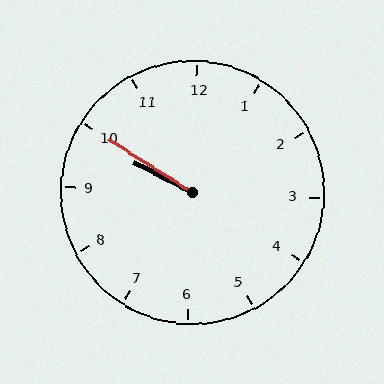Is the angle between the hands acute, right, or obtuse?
It is acute.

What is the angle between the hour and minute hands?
Approximately 5 degrees.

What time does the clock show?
9:50.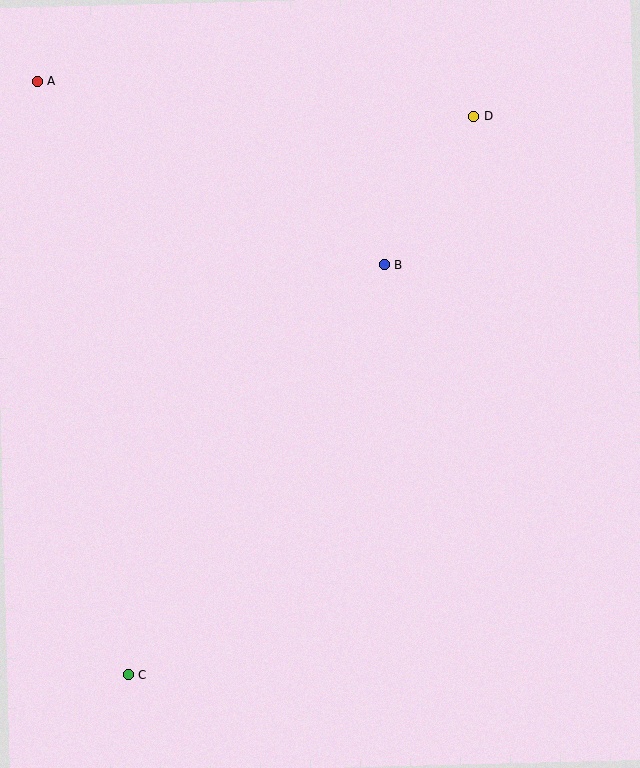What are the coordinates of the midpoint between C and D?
The midpoint between C and D is at (301, 395).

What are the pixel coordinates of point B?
Point B is at (384, 265).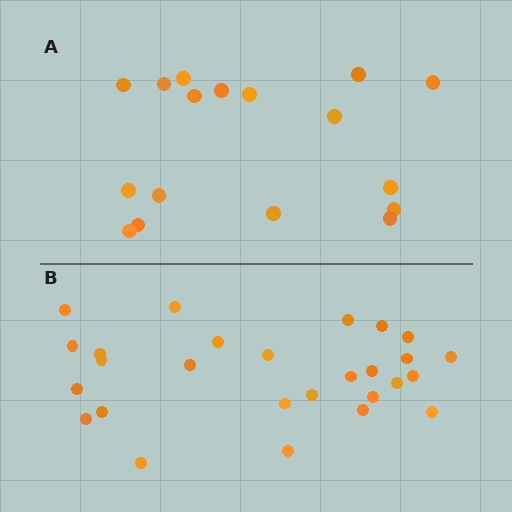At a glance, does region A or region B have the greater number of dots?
Region B (the bottom region) has more dots.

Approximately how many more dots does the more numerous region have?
Region B has roughly 10 or so more dots than region A.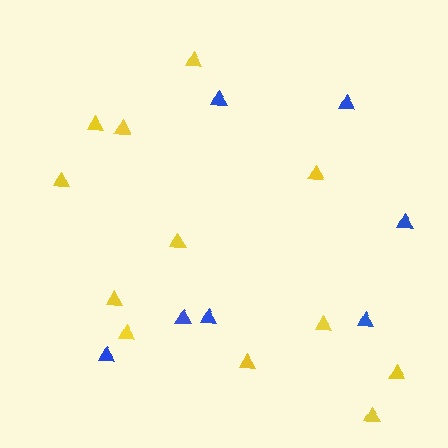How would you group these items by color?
There are 2 groups: one group of blue triangles (7) and one group of yellow triangles (12).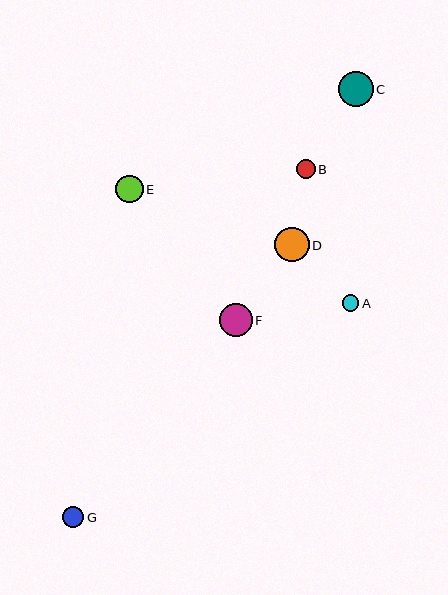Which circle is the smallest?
Circle A is the smallest with a size of approximately 16 pixels.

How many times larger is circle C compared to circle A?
Circle C is approximately 2.2 times the size of circle A.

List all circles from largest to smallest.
From largest to smallest: C, D, F, E, G, B, A.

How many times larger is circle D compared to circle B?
Circle D is approximately 1.8 times the size of circle B.